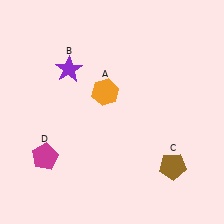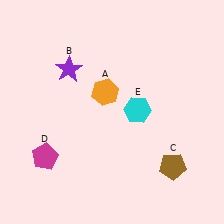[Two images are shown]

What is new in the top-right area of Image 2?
A cyan hexagon (E) was added in the top-right area of Image 2.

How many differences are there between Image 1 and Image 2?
There is 1 difference between the two images.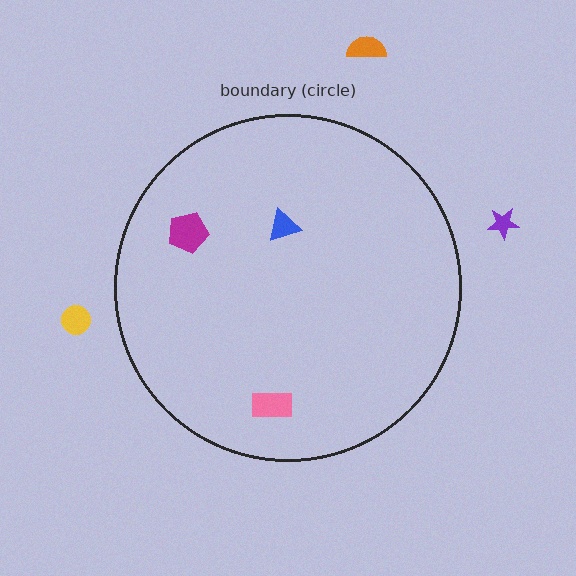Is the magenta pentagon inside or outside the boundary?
Inside.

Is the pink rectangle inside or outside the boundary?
Inside.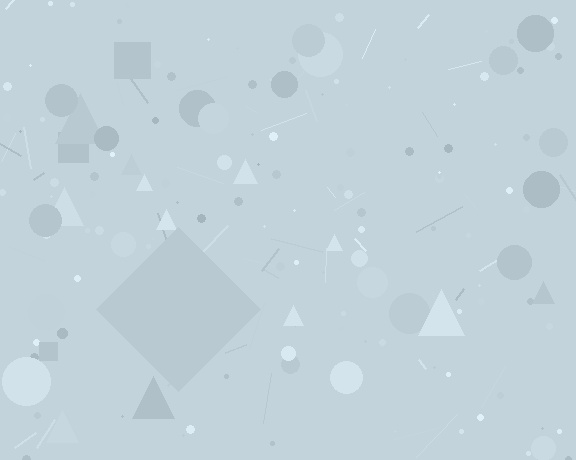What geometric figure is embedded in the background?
A diamond is embedded in the background.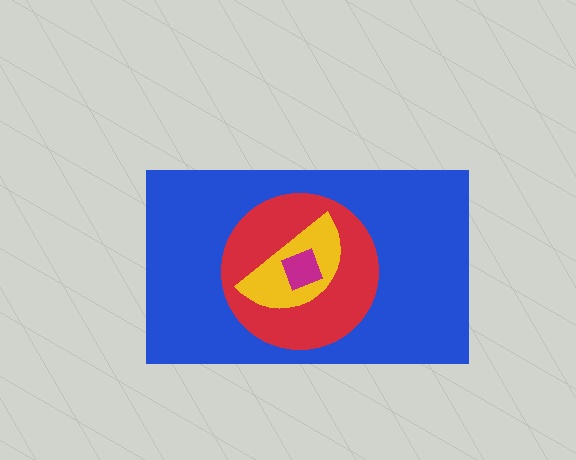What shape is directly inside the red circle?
The yellow semicircle.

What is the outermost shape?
The blue rectangle.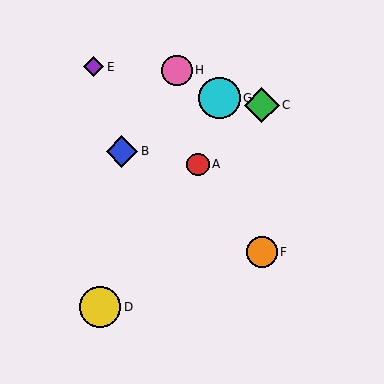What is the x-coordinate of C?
Object C is at x≈262.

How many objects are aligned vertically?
2 objects (C, F) are aligned vertically.